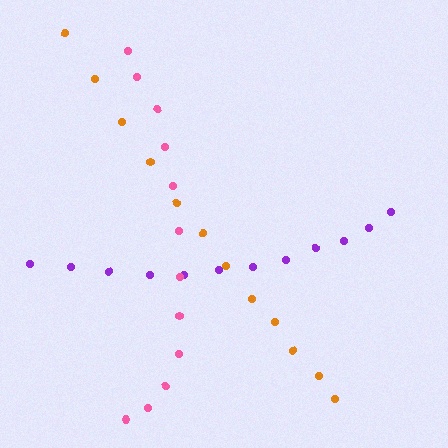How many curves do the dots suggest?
There are 3 distinct paths.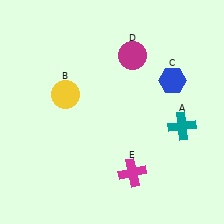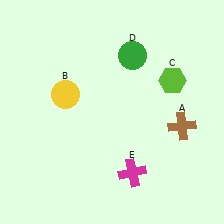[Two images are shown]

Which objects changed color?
A changed from teal to brown. C changed from blue to lime. D changed from magenta to green.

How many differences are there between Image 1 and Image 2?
There are 3 differences between the two images.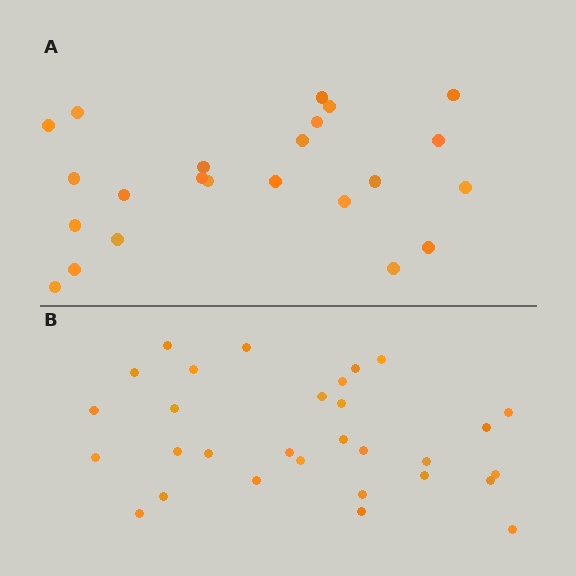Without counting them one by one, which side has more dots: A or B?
Region B (the bottom region) has more dots.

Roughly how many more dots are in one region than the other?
Region B has roughly 8 or so more dots than region A.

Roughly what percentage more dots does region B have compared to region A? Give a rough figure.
About 30% more.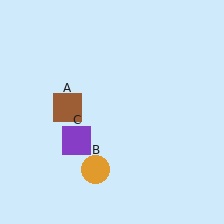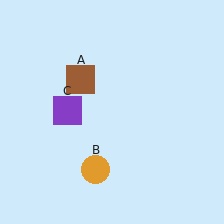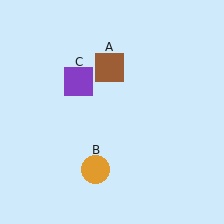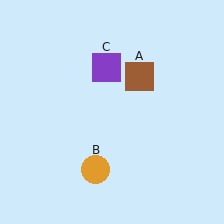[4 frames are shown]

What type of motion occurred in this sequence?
The brown square (object A), purple square (object C) rotated clockwise around the center of the scene.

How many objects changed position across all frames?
2 objects changed position: brown square (object A), purple square (object C).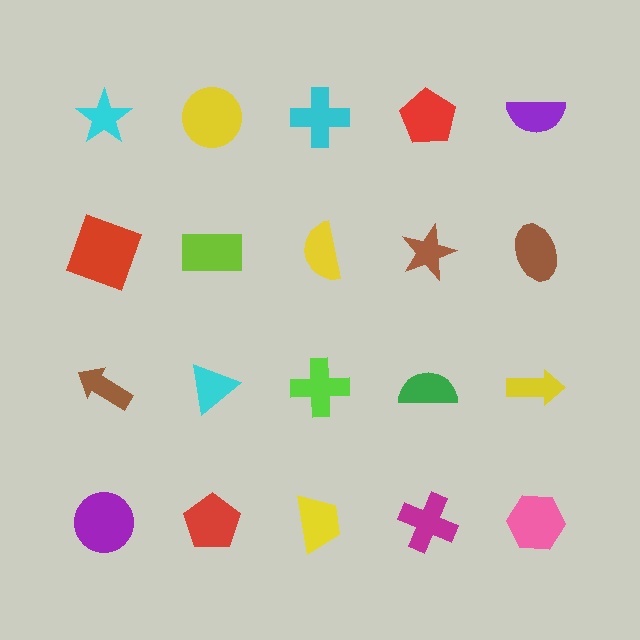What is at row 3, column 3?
A lime cross.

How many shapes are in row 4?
5 shapes.